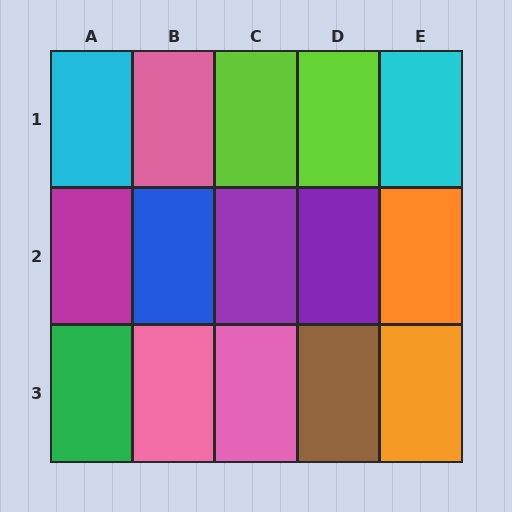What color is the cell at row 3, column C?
Pink.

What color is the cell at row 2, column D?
Purple.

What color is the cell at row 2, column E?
Orange.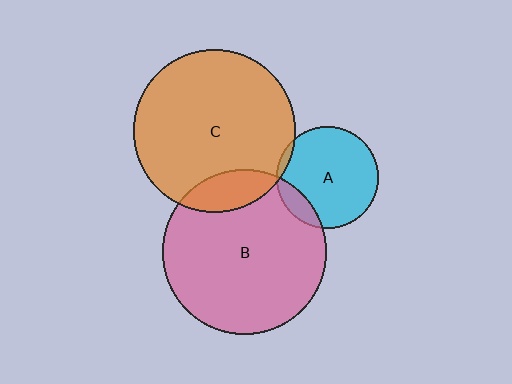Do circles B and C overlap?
Yes.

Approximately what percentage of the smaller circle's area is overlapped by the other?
Approximately 15%.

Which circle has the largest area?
Circle B (pink).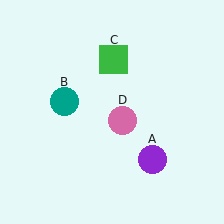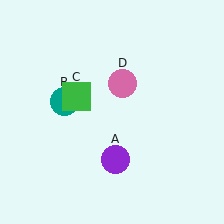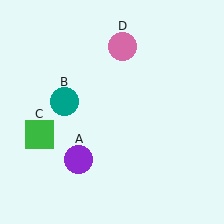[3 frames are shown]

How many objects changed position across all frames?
3 objects changed position: purple circle (object A), green square (object C), pink circle (object D).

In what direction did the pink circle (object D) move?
The pink circle (object D) moved up.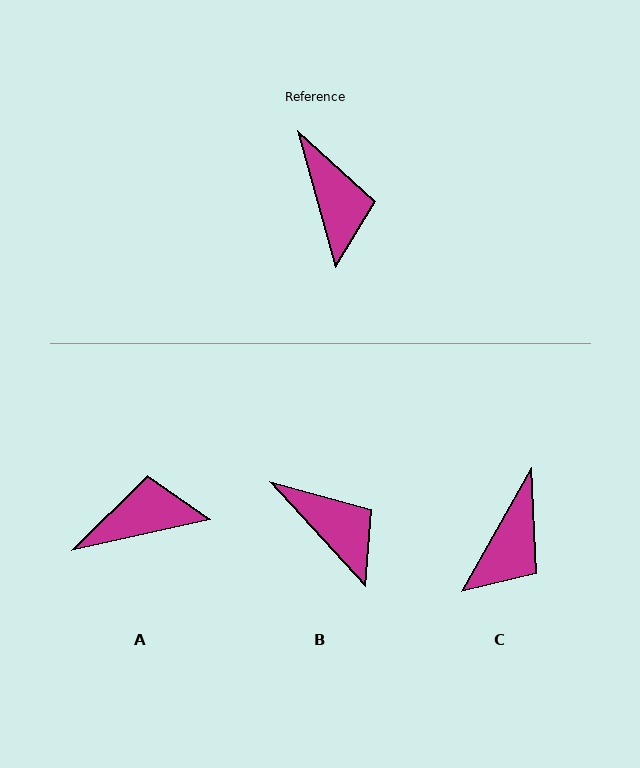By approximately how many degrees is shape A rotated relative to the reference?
Approximately 87 degrees counter-clockwise.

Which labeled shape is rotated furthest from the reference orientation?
A, about 87 degrees away.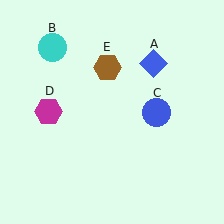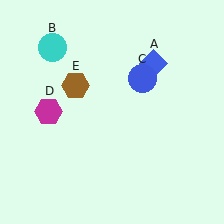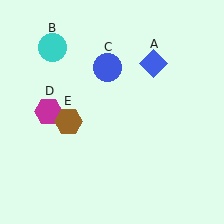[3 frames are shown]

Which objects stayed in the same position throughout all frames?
Blue diamond (object A) and cyan circle (object B) and magenta hexagon (object D) remained stationary.